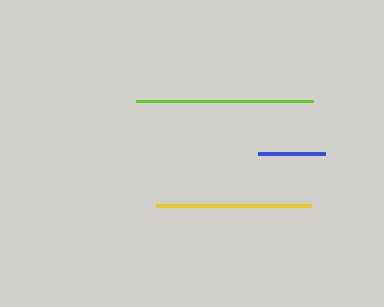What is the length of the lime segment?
The lime segment is approximately 176 pixels long.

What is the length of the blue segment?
The blue segment is approximately 67 pixels long.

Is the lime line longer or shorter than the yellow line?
The lime line is longer than the yellow line.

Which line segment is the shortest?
The blue line is the shortest at approximately 67 pixels.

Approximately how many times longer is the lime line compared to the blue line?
The lime line is approximately 2.6 times the length of the blue line.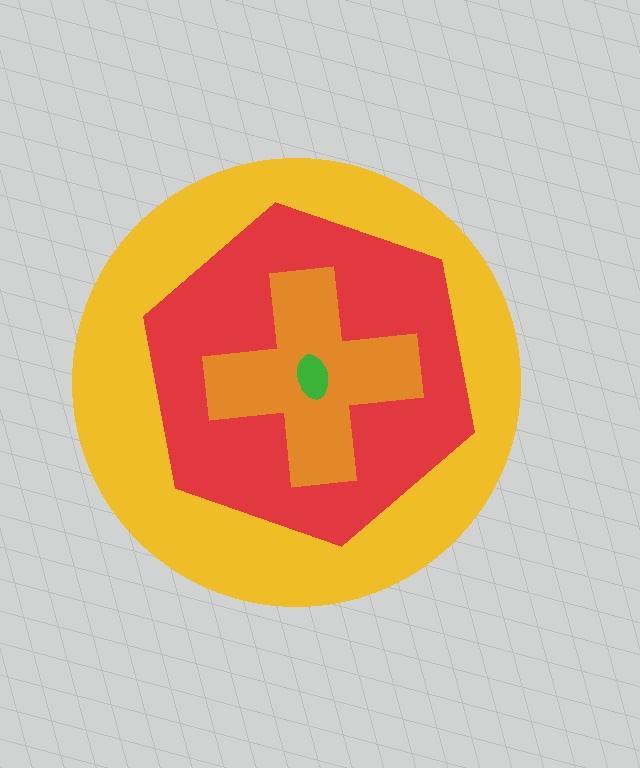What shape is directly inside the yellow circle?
The red hexagon.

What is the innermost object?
The green ellipse.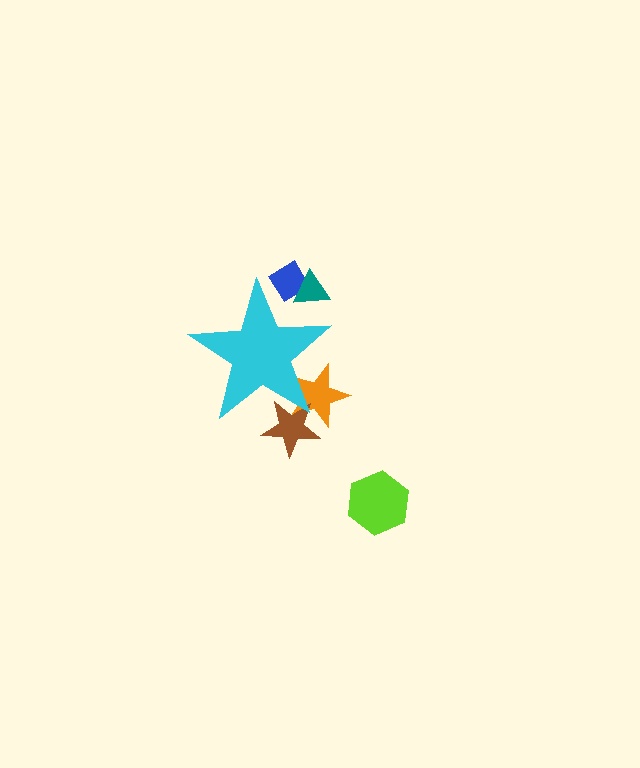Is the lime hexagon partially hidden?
No, the lime hexagon is fully visible.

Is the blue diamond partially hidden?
Yes, the blue diamond is partially hidden behind the cyan star.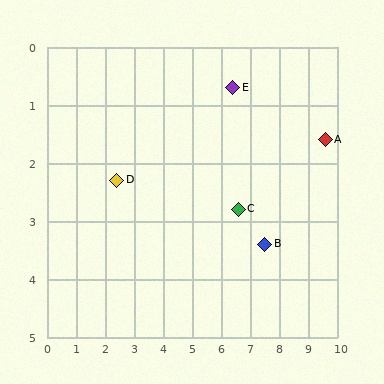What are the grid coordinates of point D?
Point D is at approximately (2.4, 2.3).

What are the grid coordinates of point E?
Point E is at approximately (6.4, 0.7).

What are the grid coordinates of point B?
Point B is at approximately (7.5, 3.4).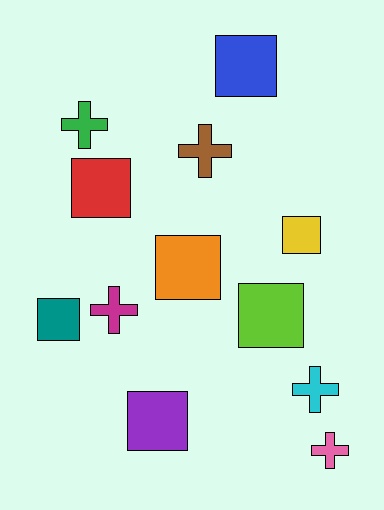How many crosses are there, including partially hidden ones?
There are 5 crosses.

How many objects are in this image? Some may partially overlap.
There are 12 objects.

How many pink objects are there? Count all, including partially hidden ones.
There is 1 pink object.